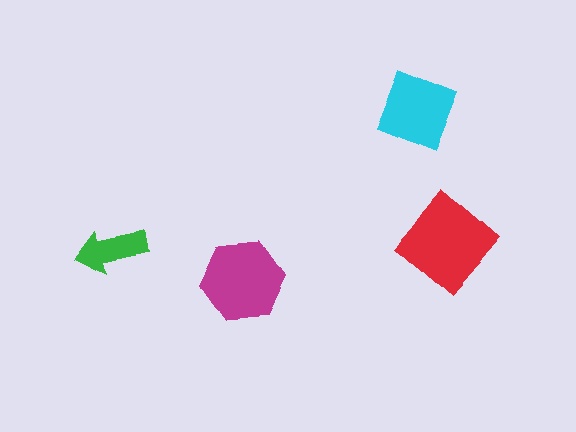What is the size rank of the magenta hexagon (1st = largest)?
2nd.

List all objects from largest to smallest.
The red diamond, the magenta hexagon, the cyan square, the green arrow.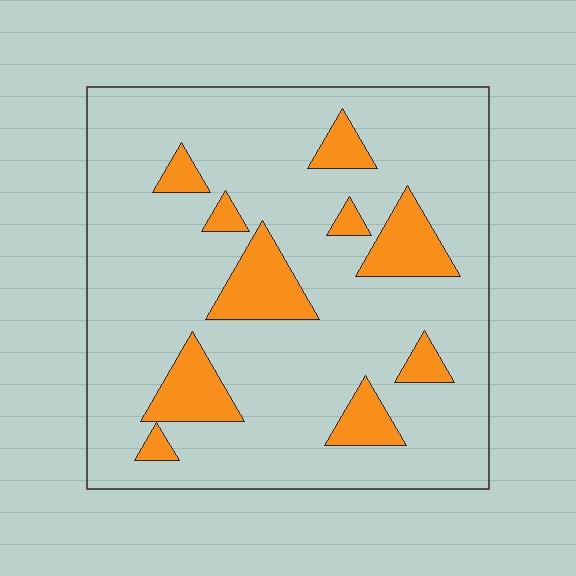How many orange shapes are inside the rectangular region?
10.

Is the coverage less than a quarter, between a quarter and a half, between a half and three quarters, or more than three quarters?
Less than a quarter.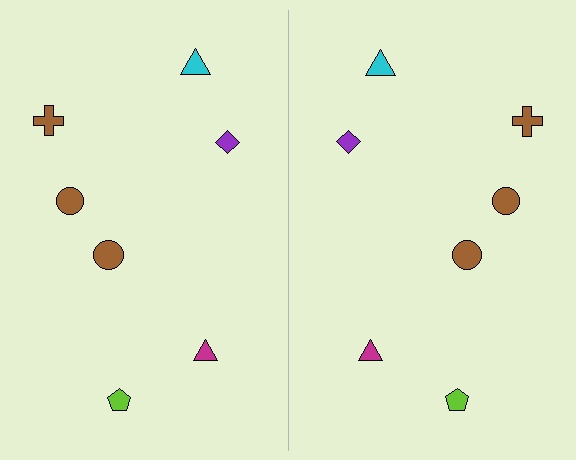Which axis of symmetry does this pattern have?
The pattern has a vertical axis of symmetry running through the center of the image.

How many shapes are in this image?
There are 14 shapes in this image.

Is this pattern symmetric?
Yes, this pattern has bilateral (reflection) symmetry.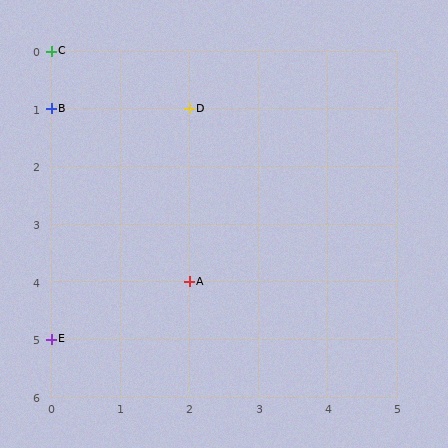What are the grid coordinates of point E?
Point E is at grid coordinates (0, 5).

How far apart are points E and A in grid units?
Points E and A are 2 columns and 1 row apart (about 2.2 grid units diagonally).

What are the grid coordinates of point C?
Point C is at grid coordinates (0, 0).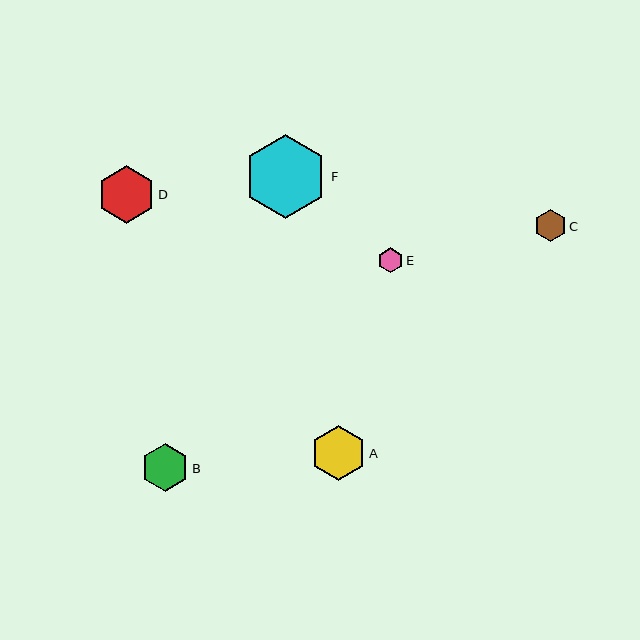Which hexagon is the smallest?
Hexagon E is the smallest with a size of approximately 25 pixels.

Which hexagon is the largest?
Hexagon F is the largest with a size of approximately 84 pixels.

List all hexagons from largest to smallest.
From largest to smallest: F, D, A, B, C, E.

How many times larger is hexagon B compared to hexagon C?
Hexagon B is approximately 1.5 times the size of hexagon C.